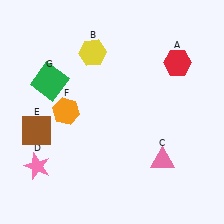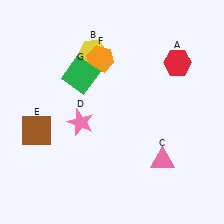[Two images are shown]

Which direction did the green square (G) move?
The green square (G) moved right.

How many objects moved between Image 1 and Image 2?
3 objects moved between the two images.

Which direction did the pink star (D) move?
The pink star (D) moved up.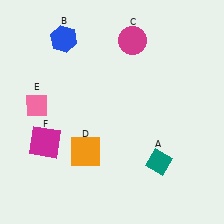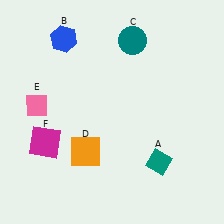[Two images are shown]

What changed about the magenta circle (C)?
In Image 1, C is magenta. In Image 2, it changed to teal.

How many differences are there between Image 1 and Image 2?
There is 1 difference between the two images.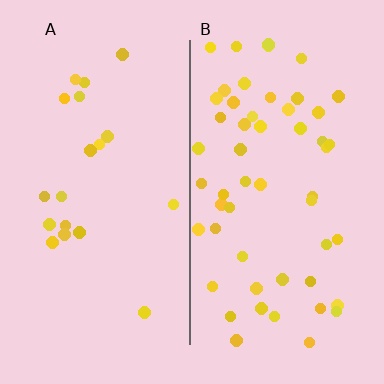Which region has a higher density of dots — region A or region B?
B (the right).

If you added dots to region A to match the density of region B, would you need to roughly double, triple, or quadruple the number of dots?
Approximately triple.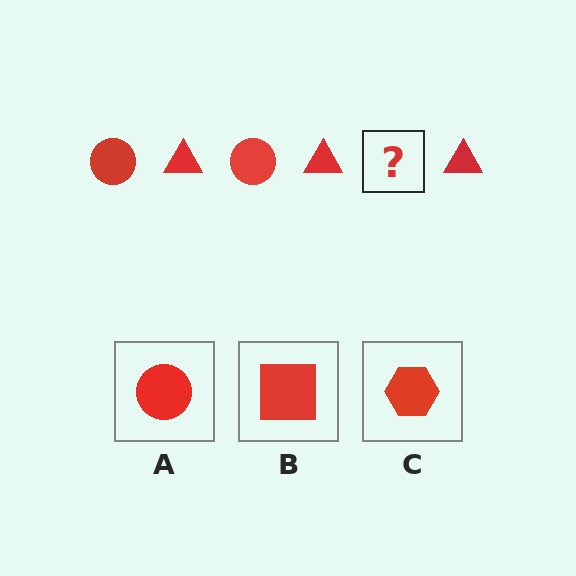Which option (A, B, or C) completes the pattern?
A.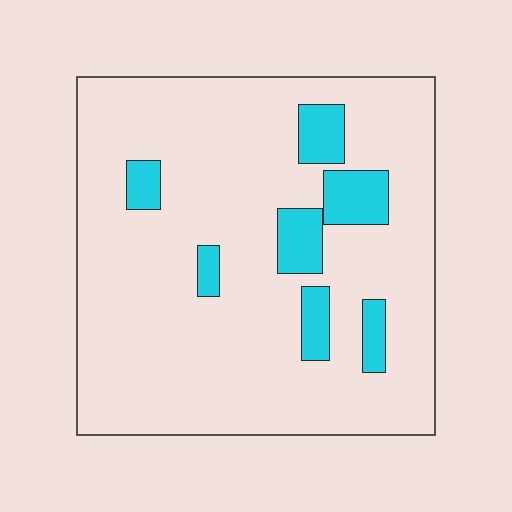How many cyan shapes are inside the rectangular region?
7.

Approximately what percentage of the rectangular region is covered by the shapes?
Approximately 15%.